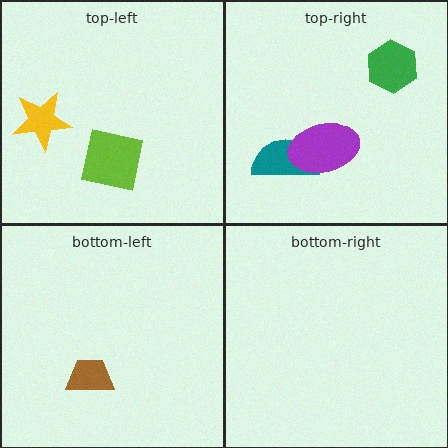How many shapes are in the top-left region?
2.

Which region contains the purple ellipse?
The top-right region.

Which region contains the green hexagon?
The top-right region.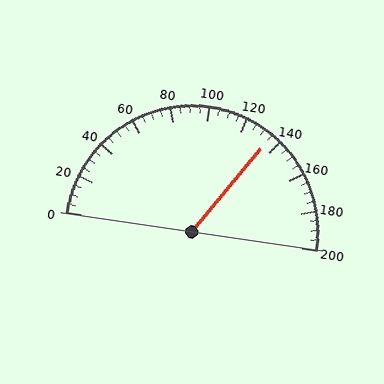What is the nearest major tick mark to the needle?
The nearest major tick mark is 140.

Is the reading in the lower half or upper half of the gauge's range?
The reading is in the upper half of the range (0 to 200).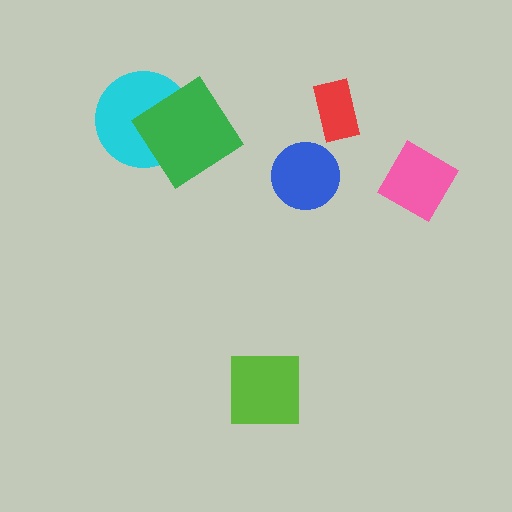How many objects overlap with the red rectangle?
0 objects overlap with the red rectangle.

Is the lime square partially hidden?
No, no other shape covers it.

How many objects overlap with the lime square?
0 objects overlap with the lime square.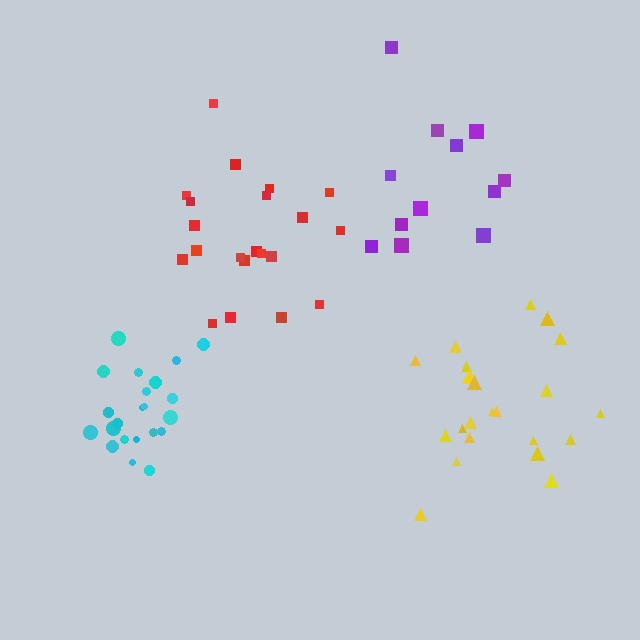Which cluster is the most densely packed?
Cyan.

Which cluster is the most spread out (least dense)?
Purple.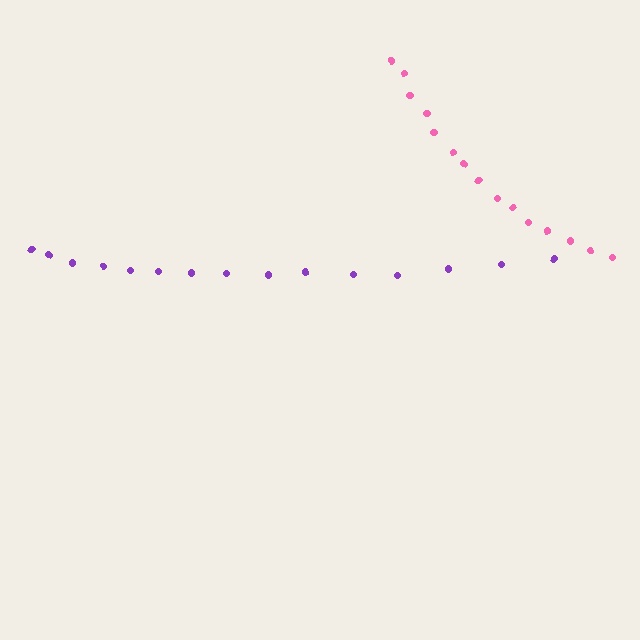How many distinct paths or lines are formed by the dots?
There are 2 distinct paths.